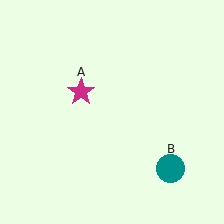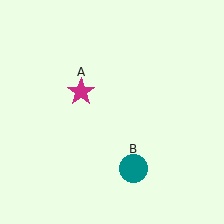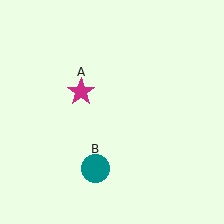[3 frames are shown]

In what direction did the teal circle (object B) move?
The teal circle (object B) moved left.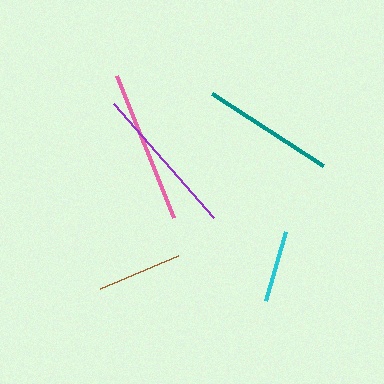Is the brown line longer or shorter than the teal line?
The teal line is longer than the brown line.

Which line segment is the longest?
The pink line is the longest at approximately 153 pixels.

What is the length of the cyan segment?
The cyan segment is approximately 72 pixels long.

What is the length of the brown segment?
The brown segment is approximately 85 pixels long.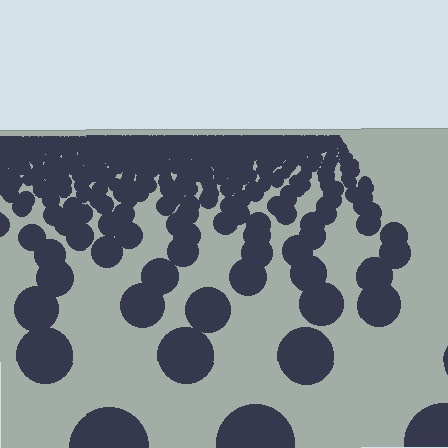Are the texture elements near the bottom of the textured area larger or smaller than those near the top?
Larger. Near the bottom, elements are closer to the viewer and appear at a bigger on-screen size.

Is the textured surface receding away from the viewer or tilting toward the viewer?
The surface is receding away from the viewer. Texture elements get smaller and denser toward the top.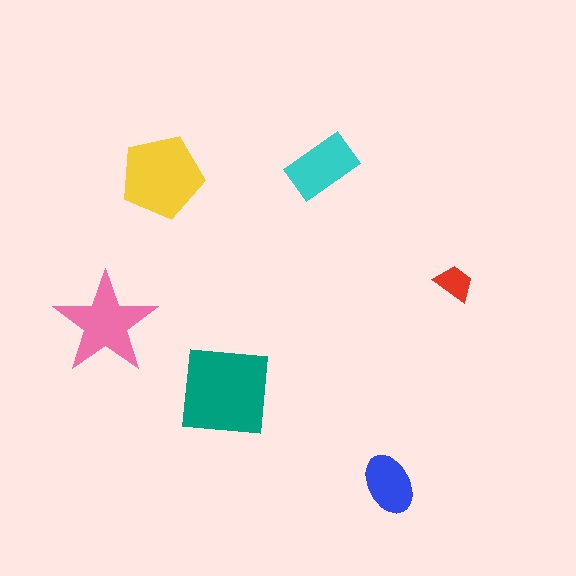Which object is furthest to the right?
The red trapezoid is rightmost.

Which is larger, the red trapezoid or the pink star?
The pink star.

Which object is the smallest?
The red trapezoid.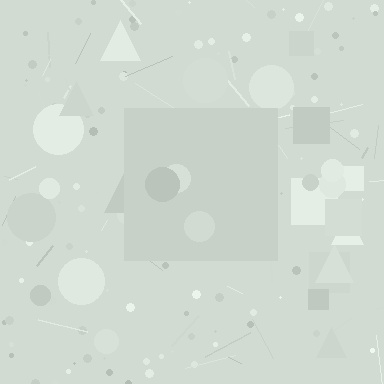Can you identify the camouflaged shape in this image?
The camouflaged shape is a square.